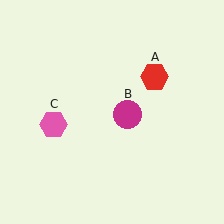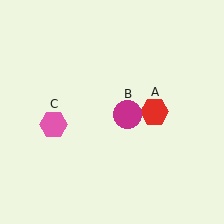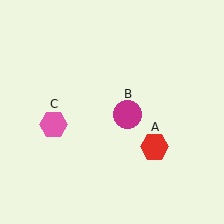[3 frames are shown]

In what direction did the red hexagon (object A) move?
The red hexagon (object A) moved down.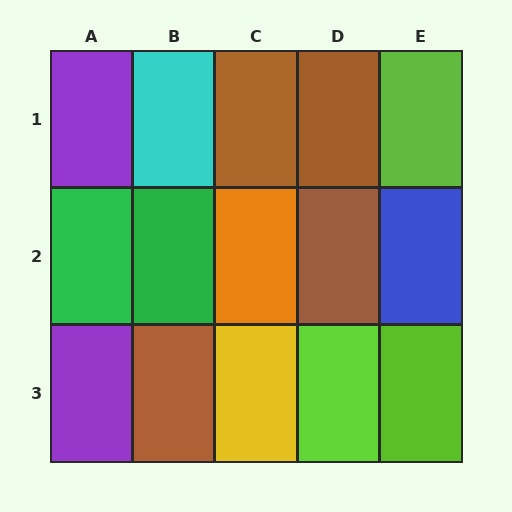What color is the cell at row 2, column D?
Brown.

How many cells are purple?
2 cells are purple.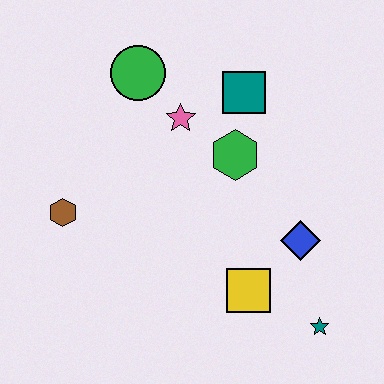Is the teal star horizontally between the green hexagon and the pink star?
No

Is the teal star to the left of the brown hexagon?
No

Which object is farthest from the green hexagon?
The teal star is farthest from the green hexagon.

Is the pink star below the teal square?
Yes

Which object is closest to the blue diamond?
The yellow square is closest to the blue diamond.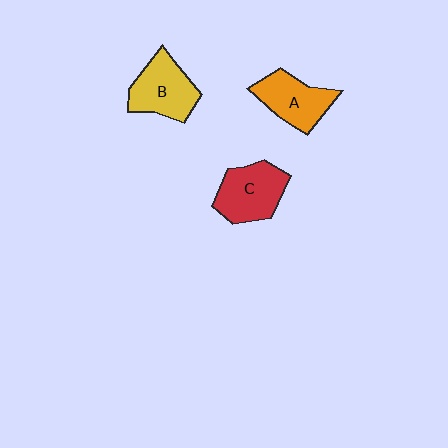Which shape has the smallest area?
Shape A (orange).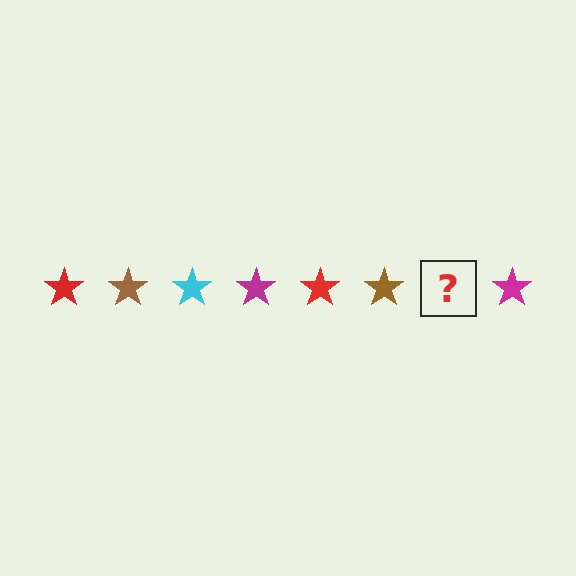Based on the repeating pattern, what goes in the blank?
The blank should be a cyan star.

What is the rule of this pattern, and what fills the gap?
The rule is that the pattern cycles through red, brown, cyan, magenta stars. The gap should be filled with a cyan star.